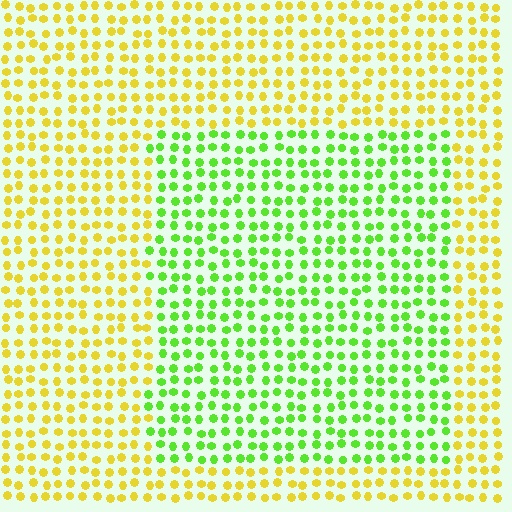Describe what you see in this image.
The image is filled with small yellow elements in a uniform arrangement. A rectangle-shaped region is visible where the elements are tinted to a slightly different hue, forming a subtle color boundary.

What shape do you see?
I see a rectangle.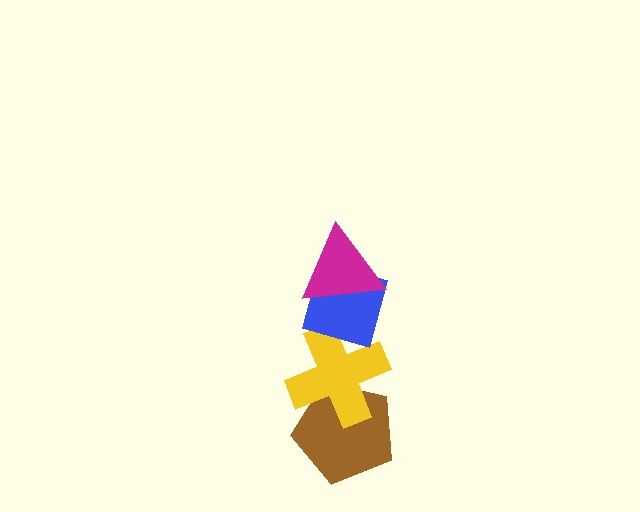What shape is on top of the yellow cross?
The blue diamond is on top of the yellow cross.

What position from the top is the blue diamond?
The blue diamond is 2nd from the top.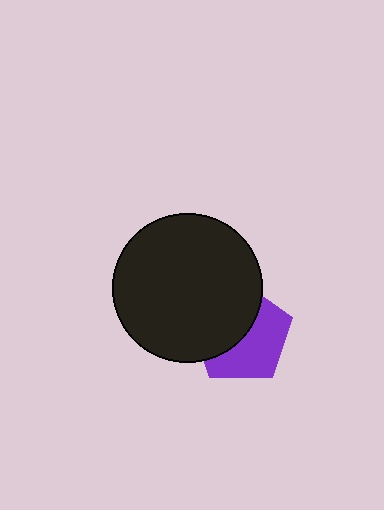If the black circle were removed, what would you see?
You would see the complete purple pentagon.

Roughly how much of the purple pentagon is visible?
About half of it is visible (roughly 51%).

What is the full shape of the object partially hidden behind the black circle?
The partially hidden object is a purple pentagon.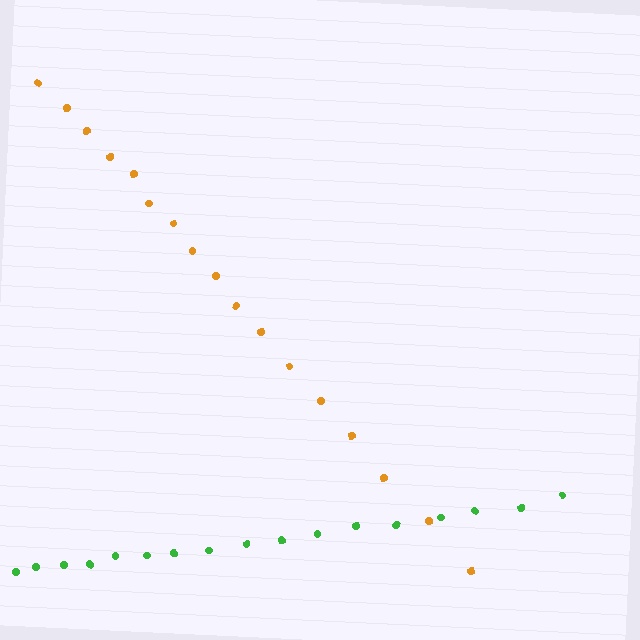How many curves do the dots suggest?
There are 2 distinct paths.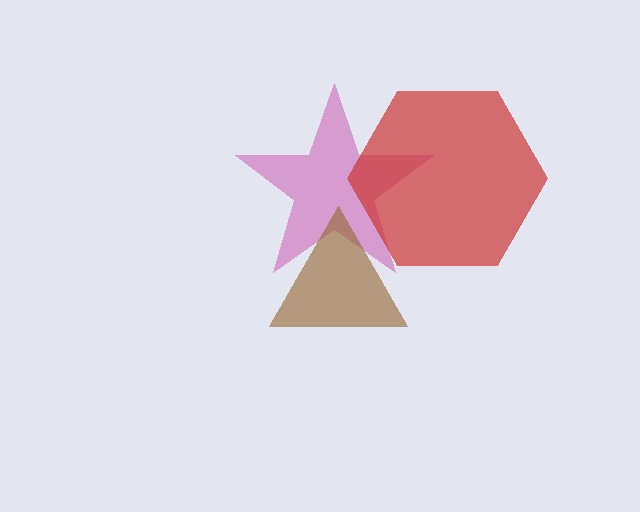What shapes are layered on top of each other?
The layered shapes are: a magenta star, a brown triangle, a red hexagon.